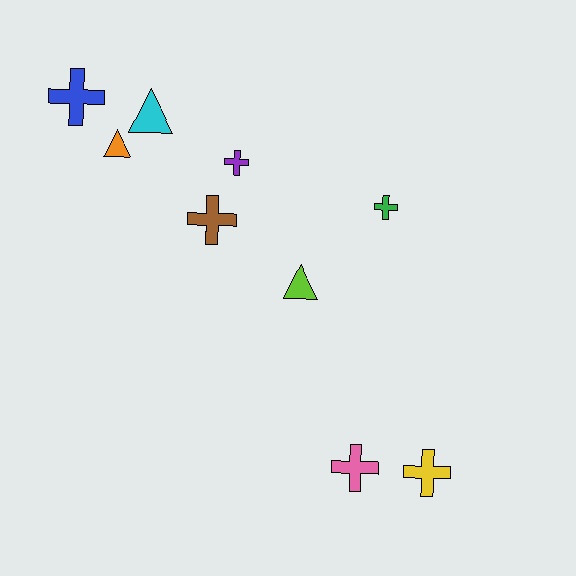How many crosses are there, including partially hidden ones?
There are 6 crosses.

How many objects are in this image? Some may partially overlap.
There are 9 objects.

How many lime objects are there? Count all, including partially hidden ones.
There is 1 lime object.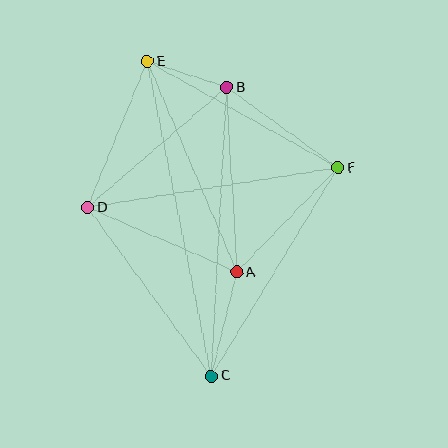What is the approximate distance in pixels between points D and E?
The distance between D and E is approximately 158 pixels.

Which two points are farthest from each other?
Points C and E are farthest from each other.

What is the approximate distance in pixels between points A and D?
The distance between A and D is approximately 163 pixels.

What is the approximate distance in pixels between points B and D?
The distance between B and D is approximately 184 pixels.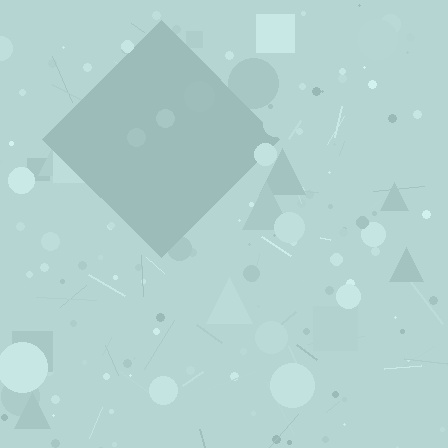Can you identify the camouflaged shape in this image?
The camouflaged shape is a diamond.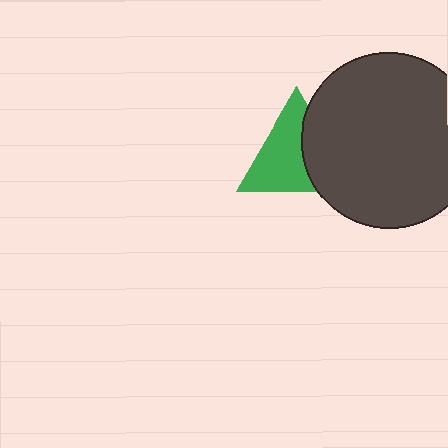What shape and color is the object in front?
The object in front is a dark gray circle.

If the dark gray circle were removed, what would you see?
You would see the complete green triangle.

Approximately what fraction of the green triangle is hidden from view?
Roughly 38% of the green triangle is hidden behind the dark gray circle.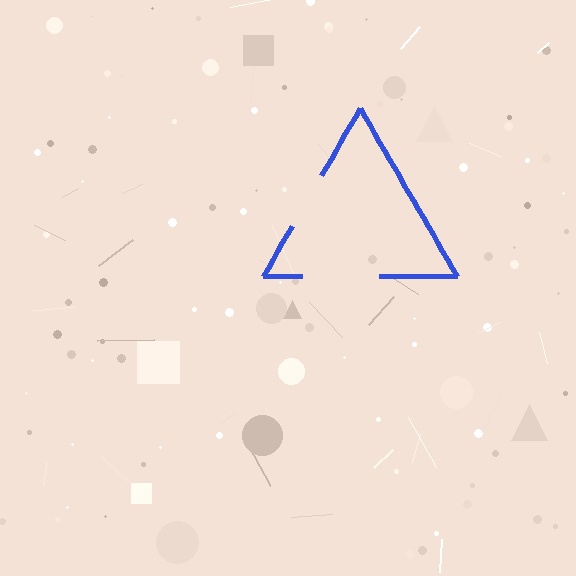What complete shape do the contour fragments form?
The contour fragments form a triangle.